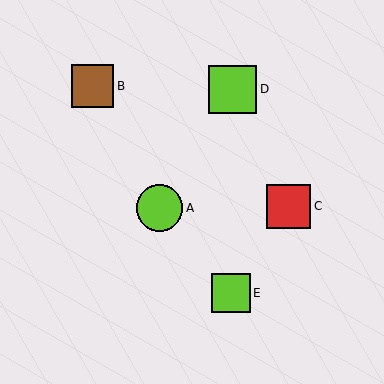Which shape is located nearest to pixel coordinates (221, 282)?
The lime square (labeled E) at (231, 293) is nearest to that location.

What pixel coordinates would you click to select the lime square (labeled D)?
Click at (233, 89) to select the lime square D.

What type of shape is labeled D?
Shape D is a lime square.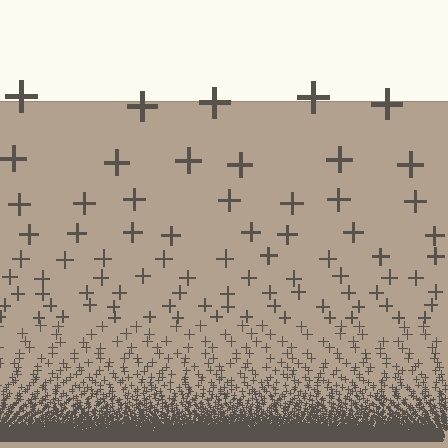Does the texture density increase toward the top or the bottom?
Density increases toward the bottom.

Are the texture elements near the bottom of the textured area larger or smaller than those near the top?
Smaller. The gradient is inverted — elements near the bottom are smaller and denser.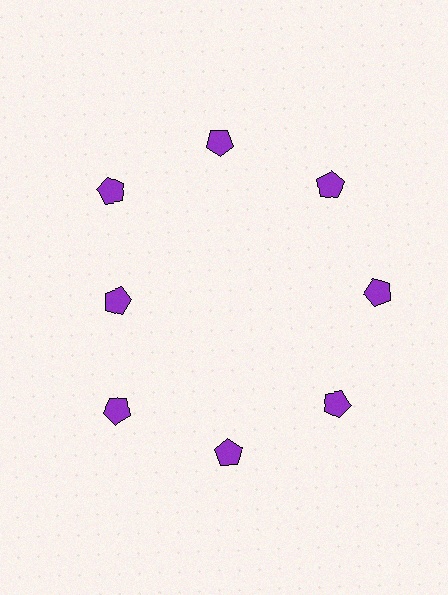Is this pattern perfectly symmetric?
No. The 8 purple pentagons are arranged in a ring, but one element near the 9 o'clock position is pulled inward toward the center, breaking the 8-fold rotational symmetry.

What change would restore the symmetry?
The symmetry would be restored by moving it outward, back onto the ring so that all 8 pentagons sit at equal angles and equal distance from the center.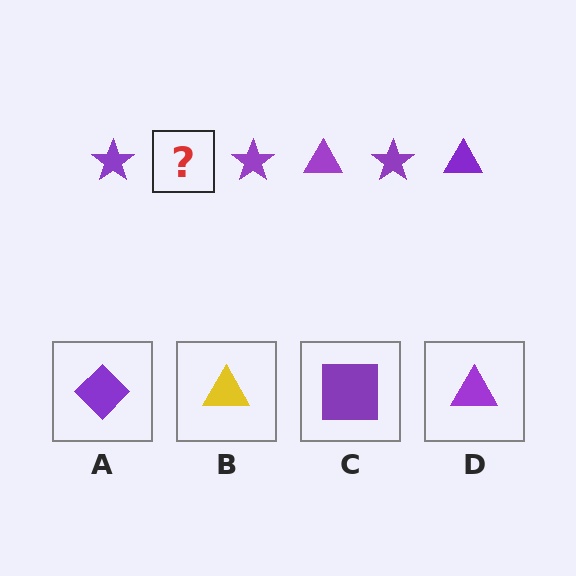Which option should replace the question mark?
Option D.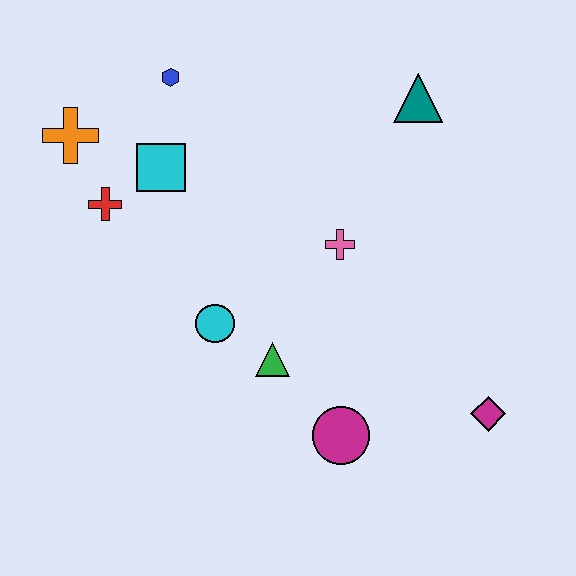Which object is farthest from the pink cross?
The orange cross is farthest from the pink cross.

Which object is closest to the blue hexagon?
The cyan square is closest to the blue hexagon.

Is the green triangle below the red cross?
Yes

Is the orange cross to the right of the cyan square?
No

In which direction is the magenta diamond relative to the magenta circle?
The magenta diamond is to the right of the magenta circle.